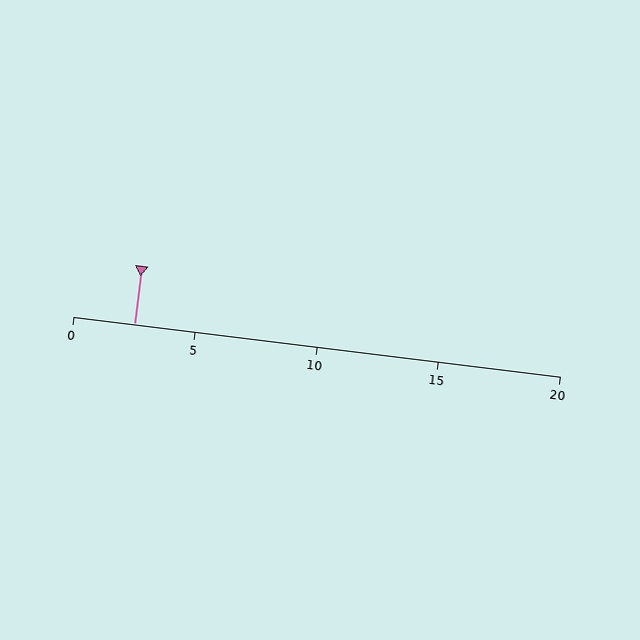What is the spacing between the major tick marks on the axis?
The major ticks are spaced 5 apart.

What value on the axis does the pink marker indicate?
The marker indicates approximately 2.5.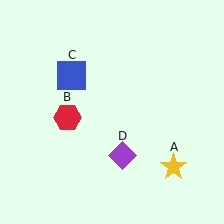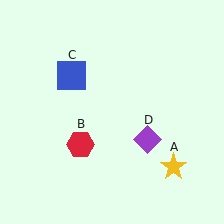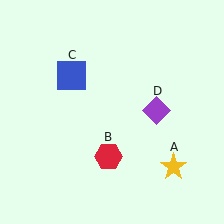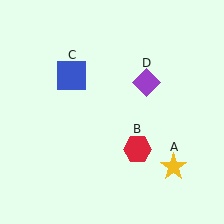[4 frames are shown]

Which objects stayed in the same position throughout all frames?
Yellow star (object A) and blue square (object C) remained stationary.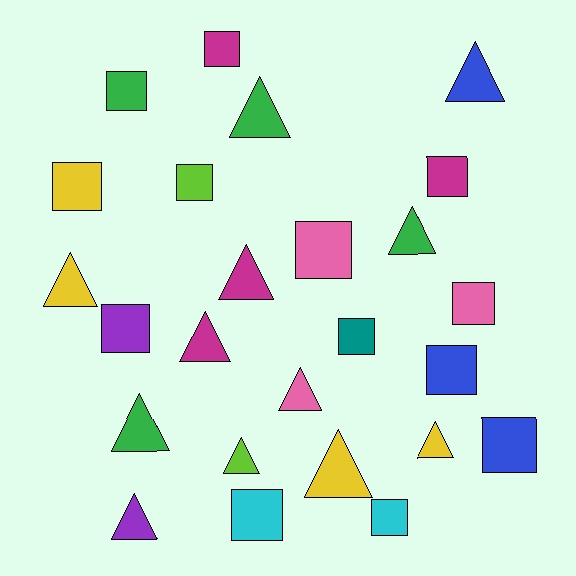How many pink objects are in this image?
There are 3 pink objects.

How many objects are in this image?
There are 25 objects.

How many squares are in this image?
There are 13 squares.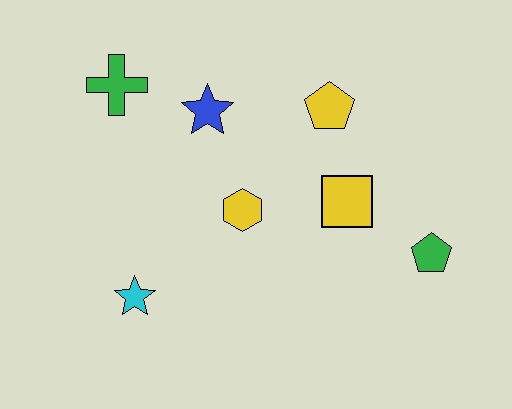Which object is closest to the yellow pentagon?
The yellow square is closest to the yellow pentagon.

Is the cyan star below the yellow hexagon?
Yes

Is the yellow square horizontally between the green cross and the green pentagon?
Yes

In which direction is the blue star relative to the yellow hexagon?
The blue star is above the yellow hexagon.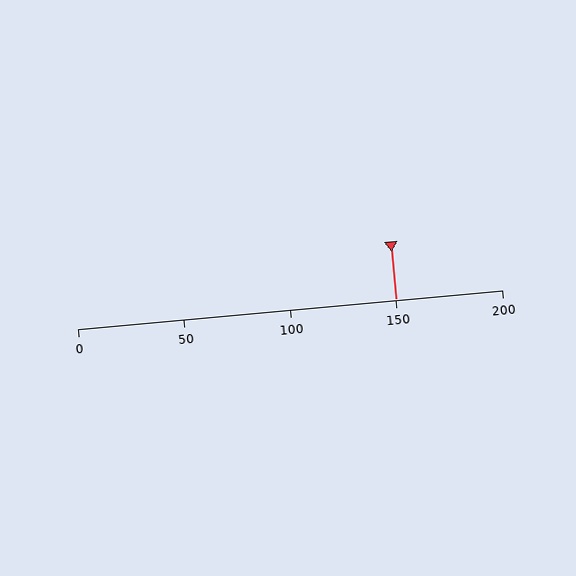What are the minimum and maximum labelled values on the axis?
The axis runs from 0 to 200.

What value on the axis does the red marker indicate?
The marker indicates approximately 150.